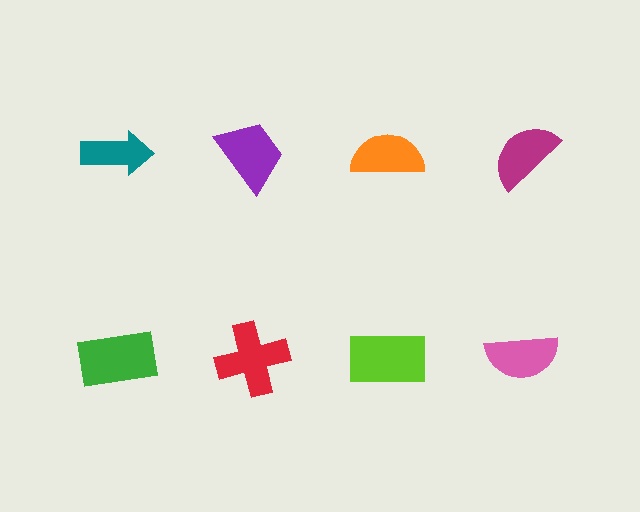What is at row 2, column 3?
A lime rectangle.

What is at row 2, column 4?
A pink semicircle.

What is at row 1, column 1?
A teal arrow.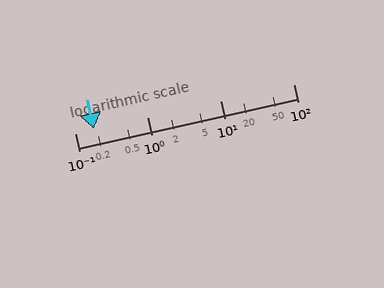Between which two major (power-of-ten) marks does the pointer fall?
The pointer is between 0.1 and 1.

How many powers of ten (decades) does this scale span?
The scale spans 3 decades, from 0.1 to 100.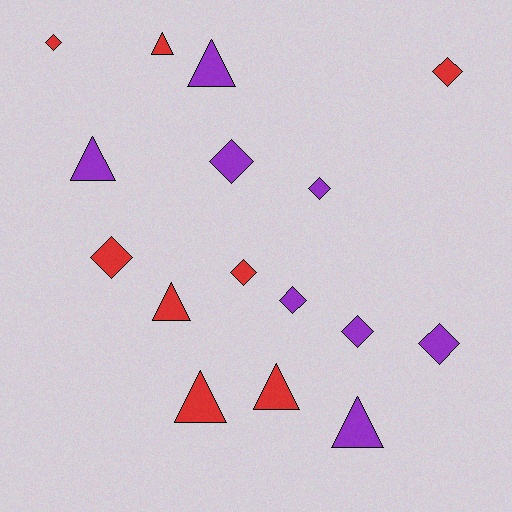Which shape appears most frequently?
Diamond, with 9 objects.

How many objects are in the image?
There are 16 objects.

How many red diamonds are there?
There are 4 red diamonds.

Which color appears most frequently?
Purple, with 8 objects.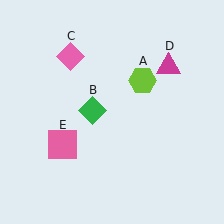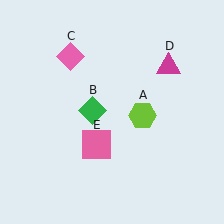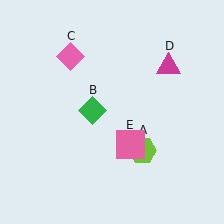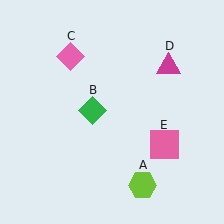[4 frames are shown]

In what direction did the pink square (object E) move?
The pink square (object E) moved right.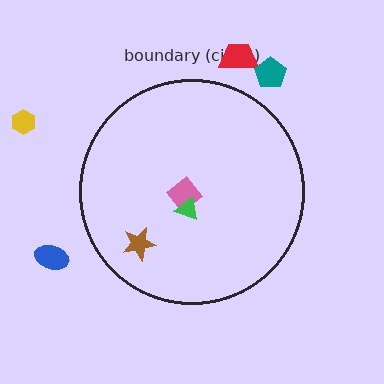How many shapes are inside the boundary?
3 inside, 4 outside.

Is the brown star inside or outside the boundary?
Inside.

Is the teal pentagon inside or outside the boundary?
Outside.